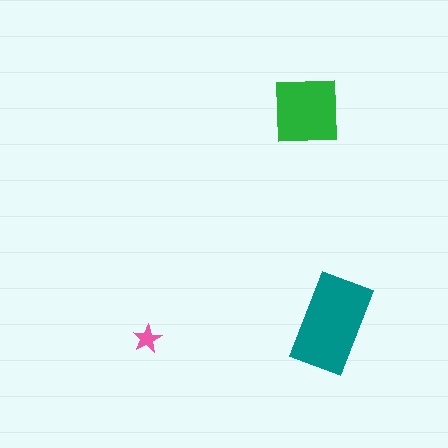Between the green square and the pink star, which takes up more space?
The green square.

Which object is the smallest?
The pink star.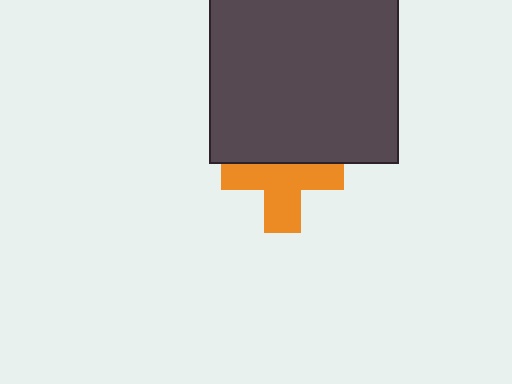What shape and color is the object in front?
The object in front is a dark gray square.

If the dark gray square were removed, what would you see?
You would see the complete orange cross.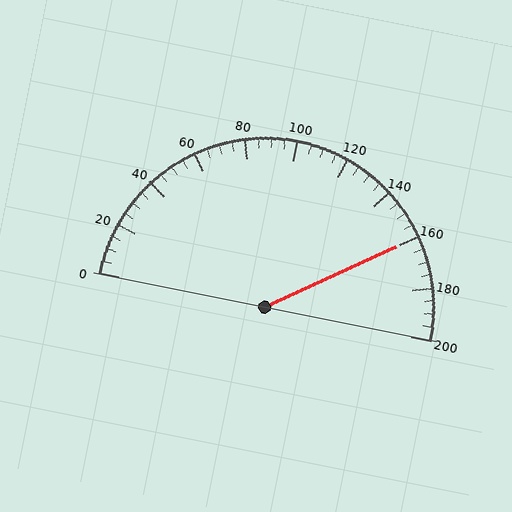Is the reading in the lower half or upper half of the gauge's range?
The reading is in the upper half of the range (0 to 200).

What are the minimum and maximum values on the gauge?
The gauge ranges from 0 to 200.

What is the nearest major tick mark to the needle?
The nearest major tick mark is 160.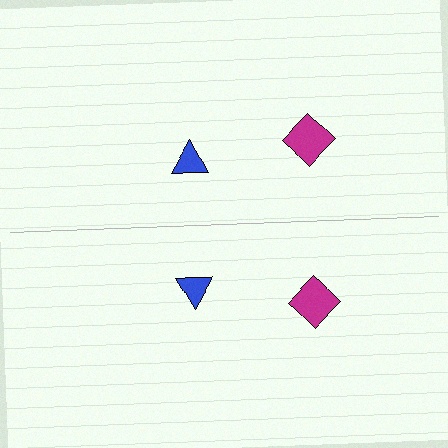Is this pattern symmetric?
Yes, this pattern has bilateral (reflection) symmetry.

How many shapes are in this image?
There are 4 shapes in this image.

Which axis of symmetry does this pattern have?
The pattern has a horizontal axis of symmetry running through the center of the image.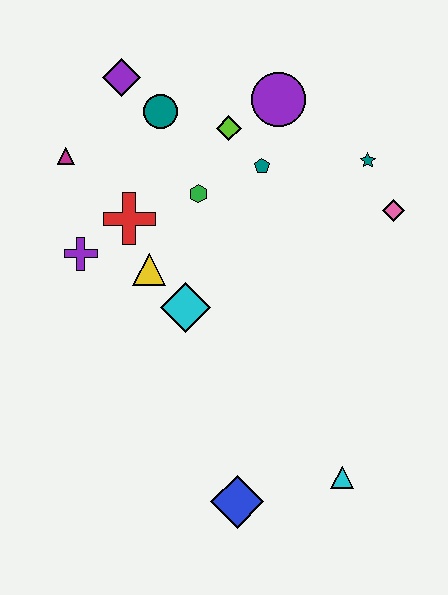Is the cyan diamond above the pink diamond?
No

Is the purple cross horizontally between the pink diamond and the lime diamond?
No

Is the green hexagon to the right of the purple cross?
Yes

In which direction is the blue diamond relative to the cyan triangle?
The blue diamond is to the left of the cyan triangle.